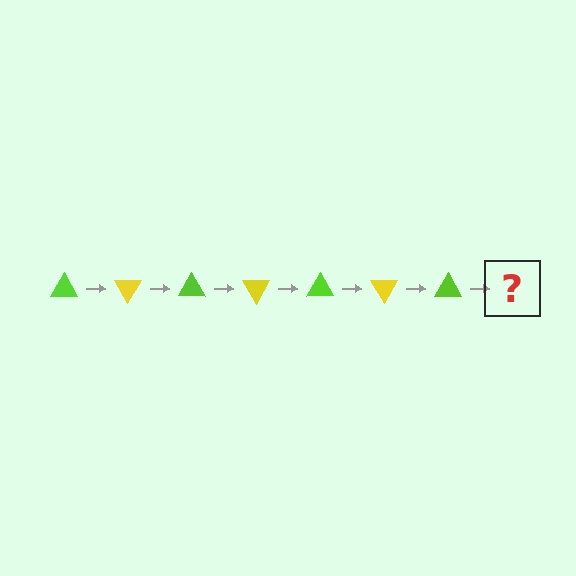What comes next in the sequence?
The next element should be a yellow triangle, rotated 420 degrees from the start.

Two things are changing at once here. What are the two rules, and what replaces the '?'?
The two rules are that it rotates 60 degrees each step and the color cycles through lime and yellow. The '?' should be a yellow triangle, rotated 420 degrees from the start.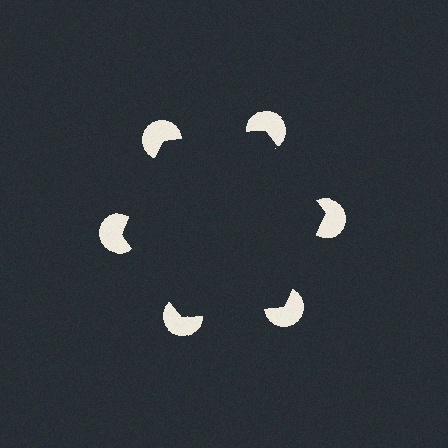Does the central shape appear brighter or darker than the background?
It typically appears slightly darker than the background, even though no actual brightness change is drawn.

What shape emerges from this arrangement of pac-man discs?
An illusory hexagon — its edges are inferred from the aligned wedge cuts in the pac-man discs, not physically drawn.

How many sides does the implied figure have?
6 sides.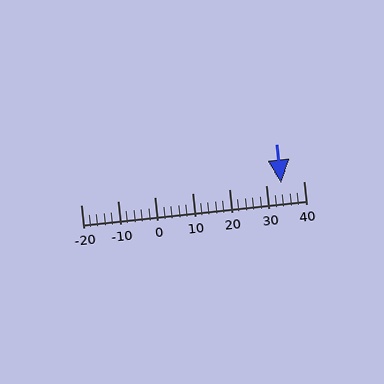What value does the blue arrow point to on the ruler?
The blue arrow points to approximately 34.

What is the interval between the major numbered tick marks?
The major tick marks are spaced 10 units apart.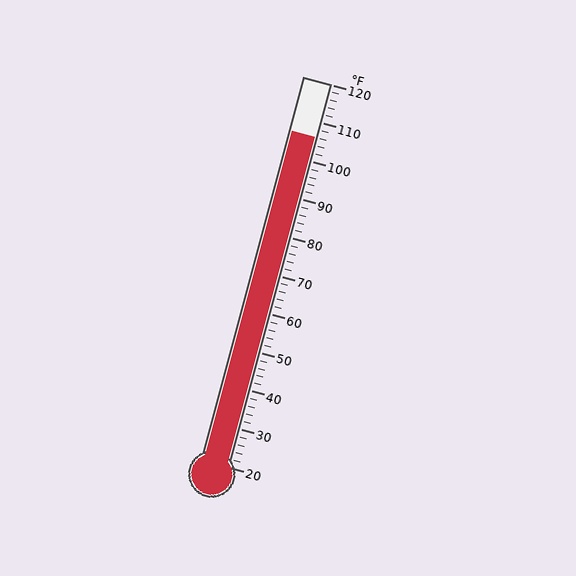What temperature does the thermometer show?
The thermometer shows approximately 106°F.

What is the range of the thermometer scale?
The thermometer scale ranges from 20°F to 120°F.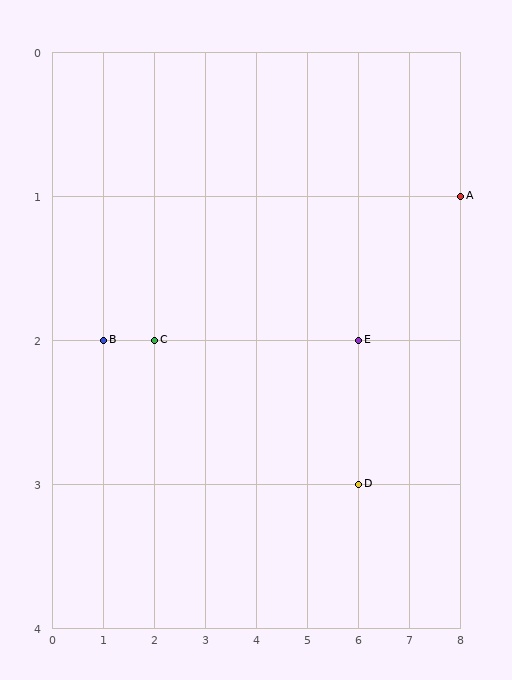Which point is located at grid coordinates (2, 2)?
Point C is at (2, 2).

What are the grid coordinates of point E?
Point E is at grid coordinates (6, 2).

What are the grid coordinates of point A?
Point A is at grid coordinates (8, 1).